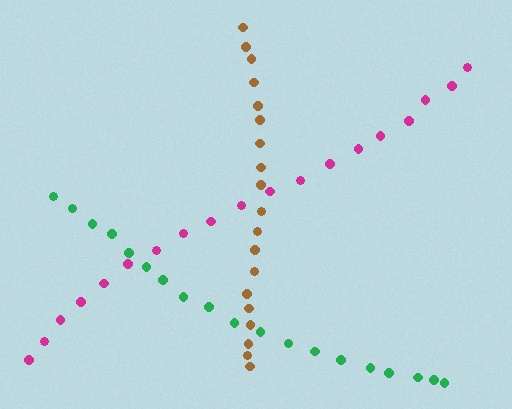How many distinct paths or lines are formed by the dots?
There are 3 distinct paths.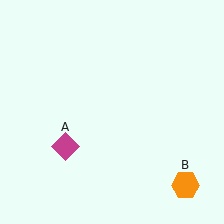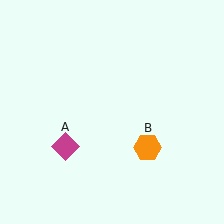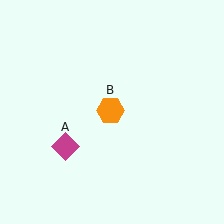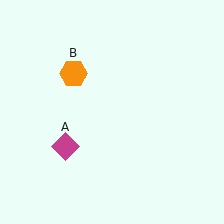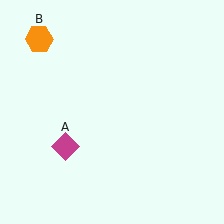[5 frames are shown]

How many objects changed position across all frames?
1 object changed position: orange hexagon (object B).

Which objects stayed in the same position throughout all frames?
Magenta diamond (object A) remained stationary.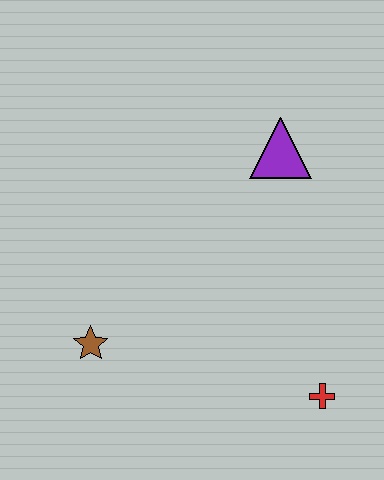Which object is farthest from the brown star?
The purple triangle is farthest from the brown star.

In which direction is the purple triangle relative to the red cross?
The purple triangle is above the red cross.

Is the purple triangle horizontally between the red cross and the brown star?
Yes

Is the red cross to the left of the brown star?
No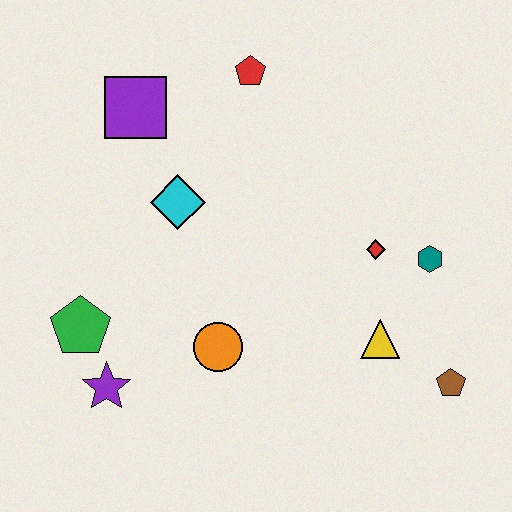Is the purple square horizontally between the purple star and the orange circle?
Yes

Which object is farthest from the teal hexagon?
The green pentagon is farthest from the teal hexagon.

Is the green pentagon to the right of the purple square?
No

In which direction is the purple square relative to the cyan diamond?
The purple square is above the cyan diamond.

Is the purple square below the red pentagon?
Yes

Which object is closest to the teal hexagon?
The red diamond is closest to the teal hexagon.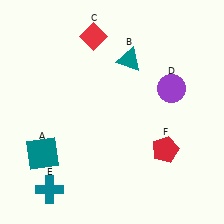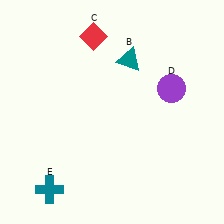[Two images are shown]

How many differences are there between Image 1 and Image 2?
There are 2 differences between the two images.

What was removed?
The teal square (A), the red pentagon (F) were removed in Image 2.